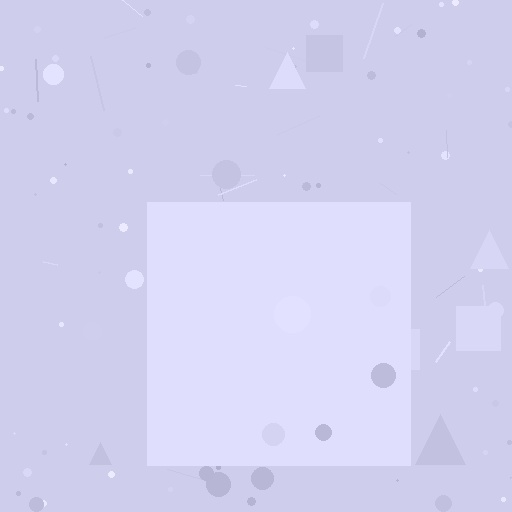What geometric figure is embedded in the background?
A square is embedded in the background.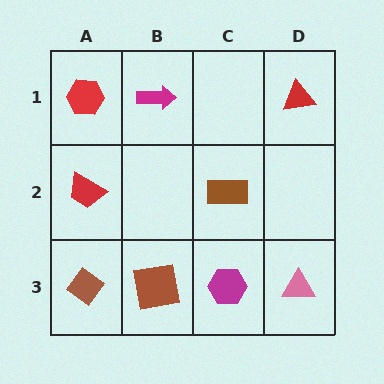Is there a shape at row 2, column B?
No, that cell is empty.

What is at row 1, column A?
A red hexagon.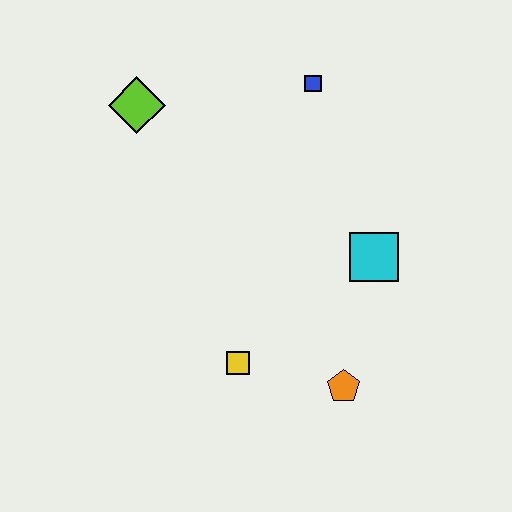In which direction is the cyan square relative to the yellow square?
The cyan square is to the right of the yellow square.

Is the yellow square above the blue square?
No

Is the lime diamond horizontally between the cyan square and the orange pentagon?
No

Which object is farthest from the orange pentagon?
The lime diamond is farthest from the orange pentagon.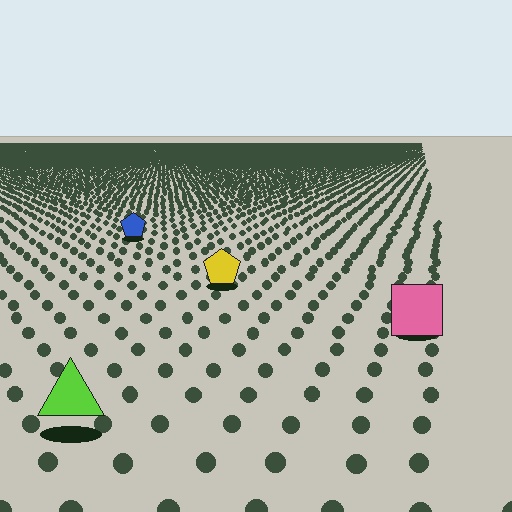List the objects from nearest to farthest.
From nearest to farthest: the lime triangle, the pink square, the yellow pentagon, the blue pentagon.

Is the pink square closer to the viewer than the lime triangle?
No. The lime triangle is closer — you can tell from the texture gradient: the ground texture is coarser near it.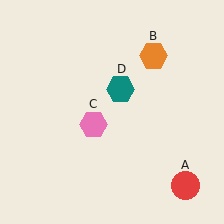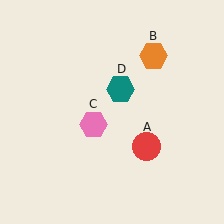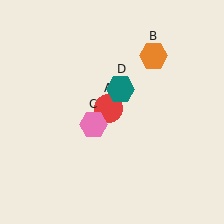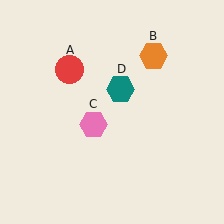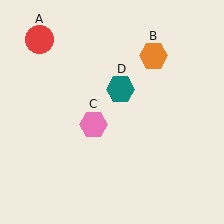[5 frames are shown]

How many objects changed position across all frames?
1 object changed position: red circle (object A).